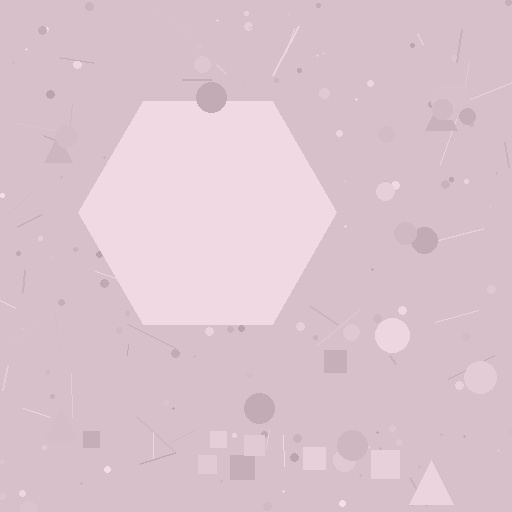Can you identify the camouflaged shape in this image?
The camouflaged shape is a hexagon.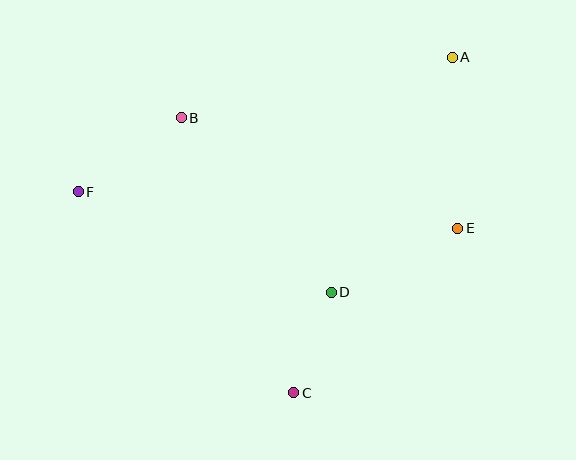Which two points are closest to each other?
Points C and D are closest to each other.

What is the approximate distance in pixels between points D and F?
The distance between D and F is approximately 272 pixels.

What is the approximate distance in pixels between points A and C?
The distance between A and C is approximately 371 pixels.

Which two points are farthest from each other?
Points A and F are farthest from each other.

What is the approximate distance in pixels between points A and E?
The distance between A and E is approximately 171 pixels.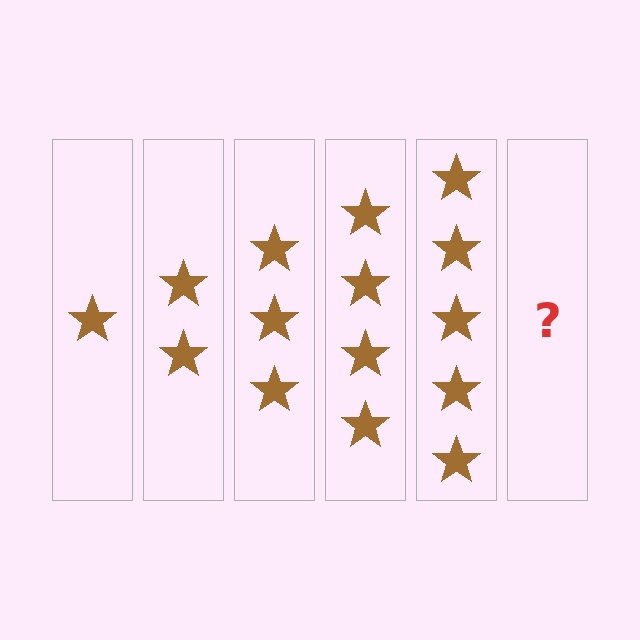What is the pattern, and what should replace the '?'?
The pattern is that each step adds one more star. The '?' should be 6 stars.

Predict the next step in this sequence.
The next step is 6 stars.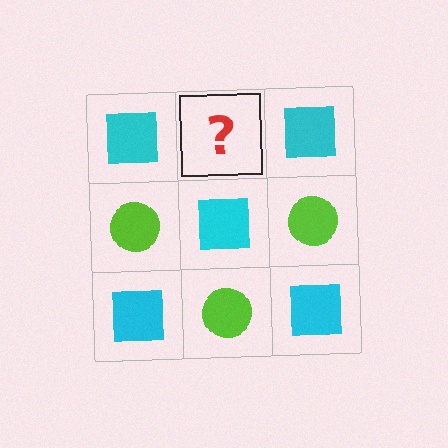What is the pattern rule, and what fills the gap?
The rule is that it alternates cyan square and lime circle in a checkerboard pattern. The gap should be filled with a lime circle.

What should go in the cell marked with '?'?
The missing cell should contain a lime circle.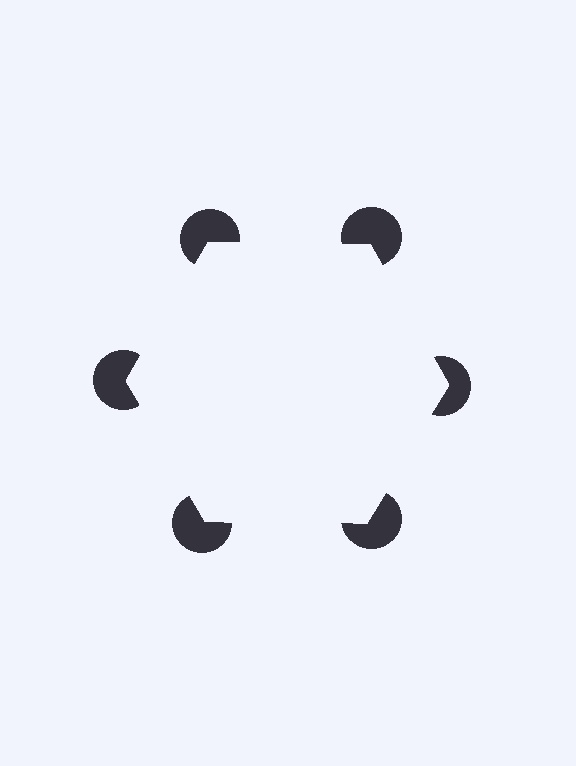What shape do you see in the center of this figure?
An illusory hexagon — its edges are inferred from the aligned wedge cuts in the pac-man discs, not physically drawn.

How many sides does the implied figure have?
6 sides.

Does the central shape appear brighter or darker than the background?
It typically appears slightly brighter than the background, even though no actual brightness change is drawn.